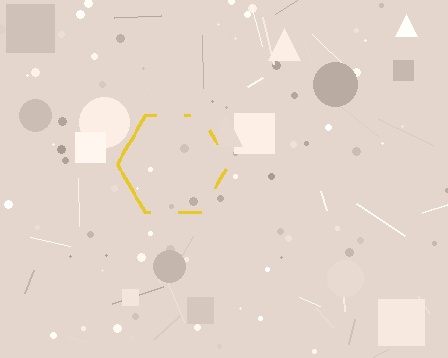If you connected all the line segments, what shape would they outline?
They would outline a hexagon.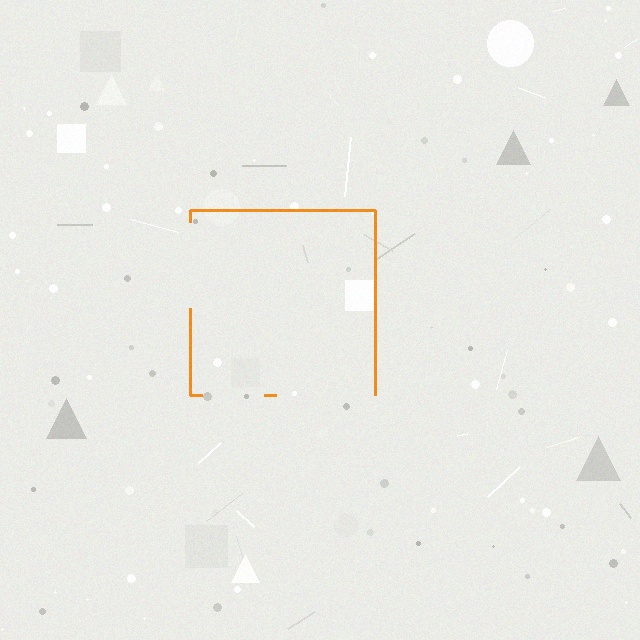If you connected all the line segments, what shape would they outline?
They would outline a square.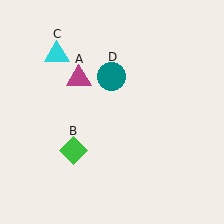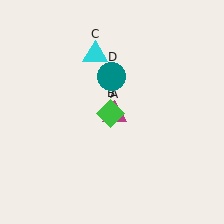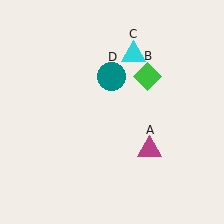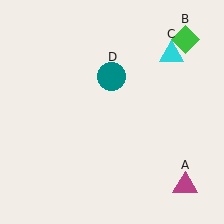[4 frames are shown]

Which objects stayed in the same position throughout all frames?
Teal circle (object D) remained stationary.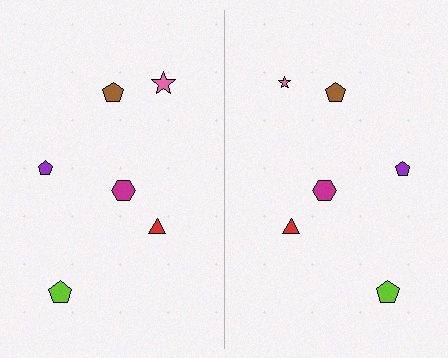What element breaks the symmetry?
The pink star on the right side has a different size than its mirror counterpart.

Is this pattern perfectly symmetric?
No, the pattern is not perfectly symmetric. The pink star on the right side has a different size than its mirror counterpart.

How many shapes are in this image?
There are 12 shapes in this image.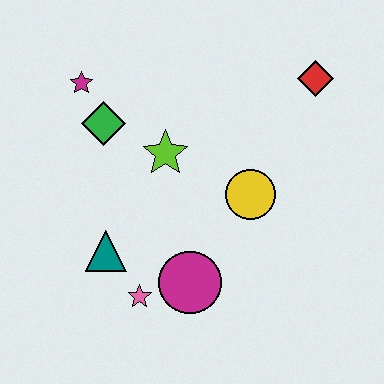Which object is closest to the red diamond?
The yellow circle is closest to the red diamond.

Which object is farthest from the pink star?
The red diamond is farthest from the pink star.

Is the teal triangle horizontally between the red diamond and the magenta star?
Yes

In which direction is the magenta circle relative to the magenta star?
The magenta circle is below the magenta star.